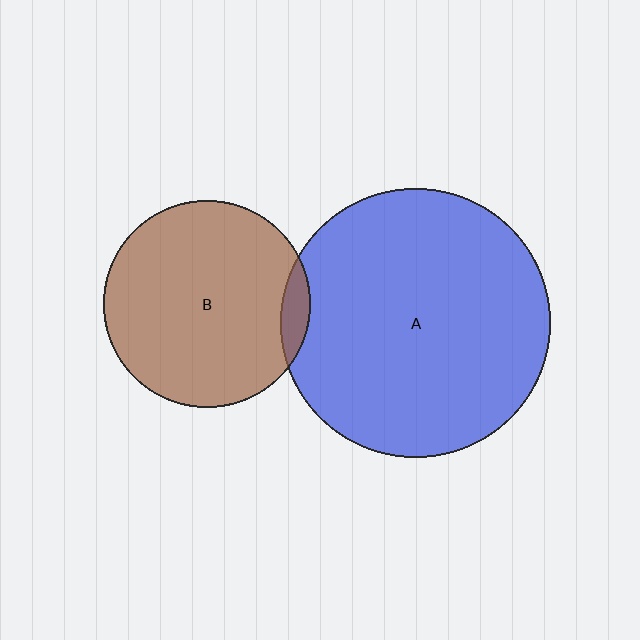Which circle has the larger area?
Circle A (blue).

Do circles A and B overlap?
Yes.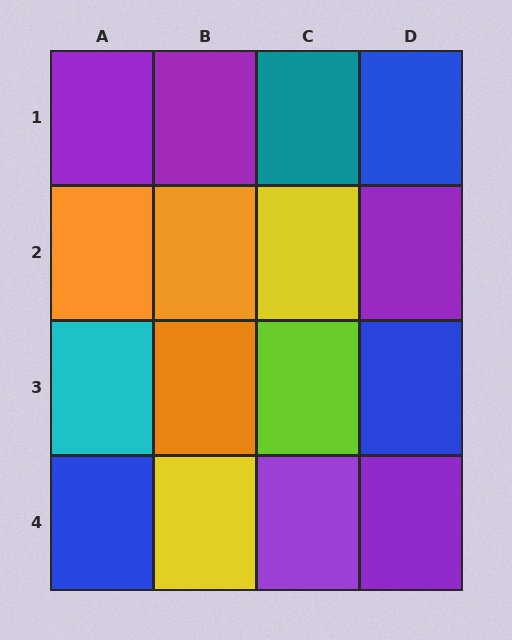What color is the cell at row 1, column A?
Purple.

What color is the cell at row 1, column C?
Teal.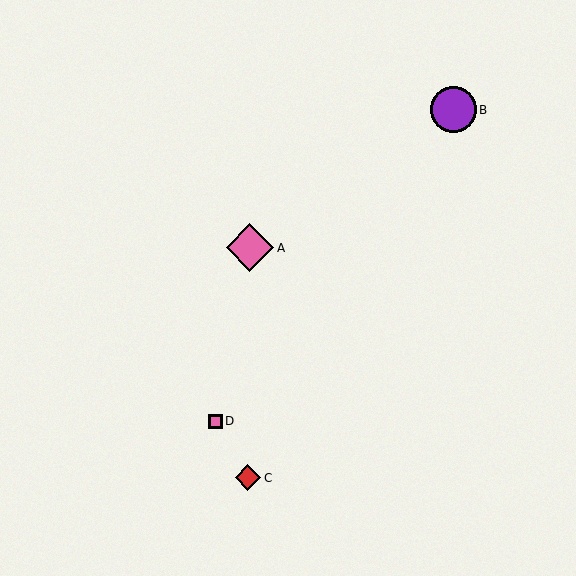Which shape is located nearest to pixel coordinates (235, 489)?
The red diamond (labeled C) at (248, 478) is nearest to that location.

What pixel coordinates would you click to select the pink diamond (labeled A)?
Click at (250, 248) to select the pink diamond A.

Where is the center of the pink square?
The center of the pink square is at (215, 421).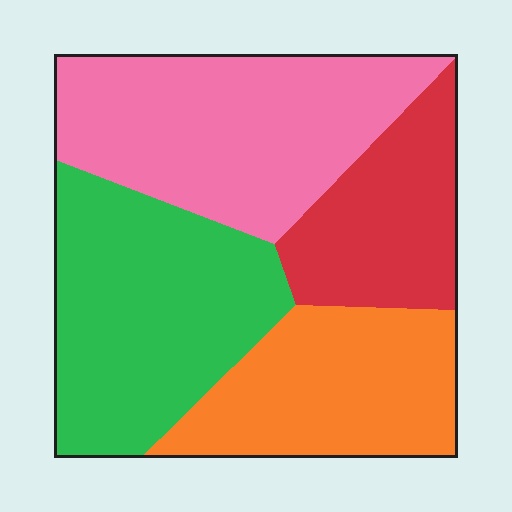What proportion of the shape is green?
Green takes up between a quarter and a half of the shape.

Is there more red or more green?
Green.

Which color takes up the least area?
Red, at roughly 15%.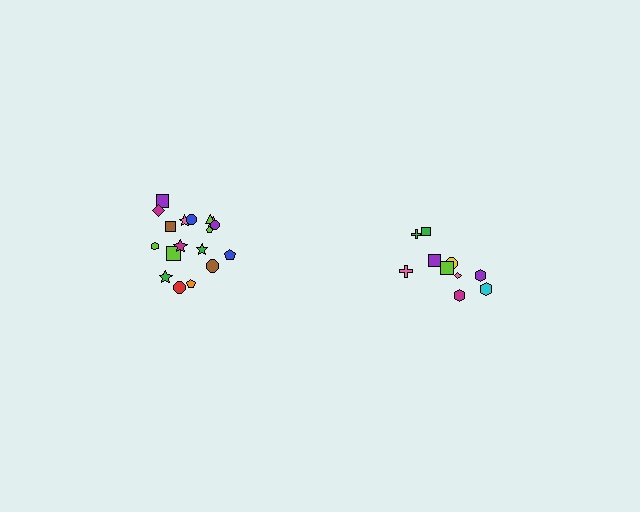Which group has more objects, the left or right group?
The left group.